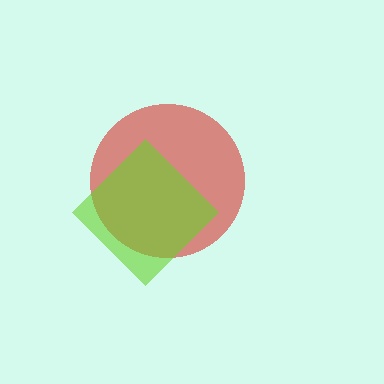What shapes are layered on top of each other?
The layered shapes are: a red circle, a lime diamond.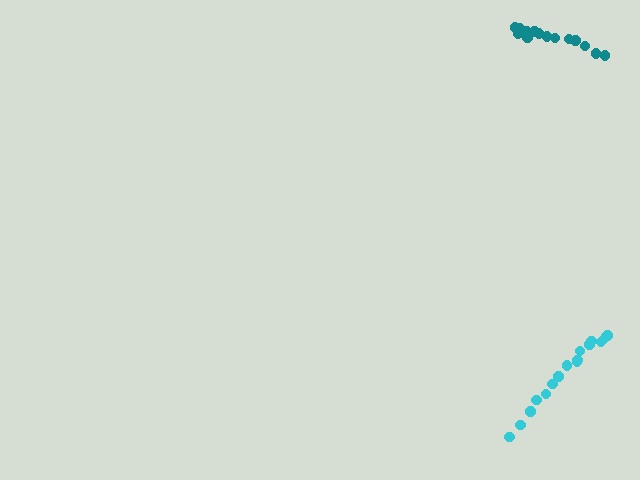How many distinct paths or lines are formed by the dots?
There are 2 distinct paths.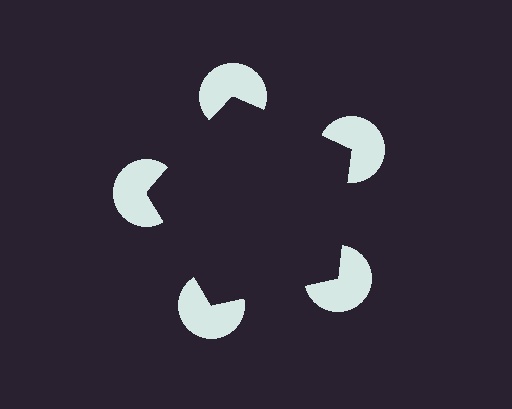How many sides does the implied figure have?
5 sides.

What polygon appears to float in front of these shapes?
An illusory pentagon — its edges are inferred from the aligned wedge cuts in the pac-man discs, not physically drawn.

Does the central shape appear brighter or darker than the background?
It typically appears slightly darker than the background, even though no actual brightness change is drawn.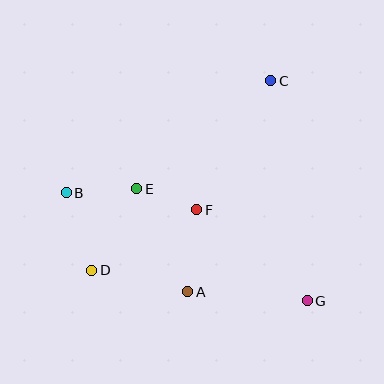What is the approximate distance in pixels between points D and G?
The distance between D and G is approximately 218 pixels.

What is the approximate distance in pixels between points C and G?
The distance between C and G is approximately 223 pixels.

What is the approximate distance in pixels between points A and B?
The distance between A and B is approximately 157 pixels.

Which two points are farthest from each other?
Points B and G are farthest from each other.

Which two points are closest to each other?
Points E and F are closest to each other.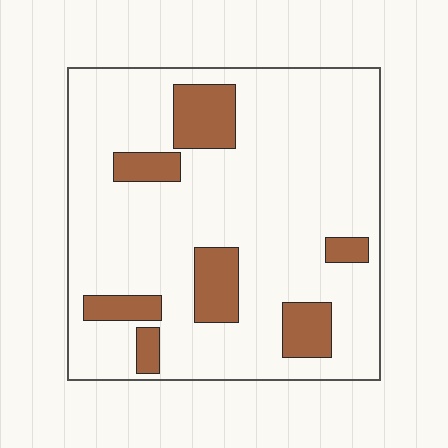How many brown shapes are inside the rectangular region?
7.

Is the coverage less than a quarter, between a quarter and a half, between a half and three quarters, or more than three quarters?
Less than a quarter.